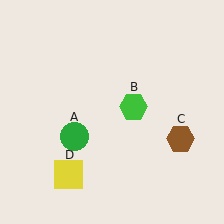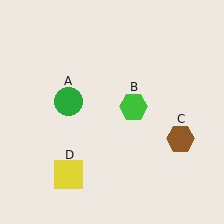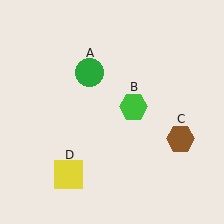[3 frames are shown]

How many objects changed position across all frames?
1 object changed position: green circle (object A).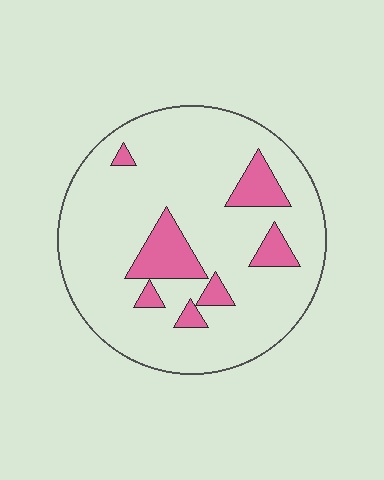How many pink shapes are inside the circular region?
7.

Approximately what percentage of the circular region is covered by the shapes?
Approximately 15%.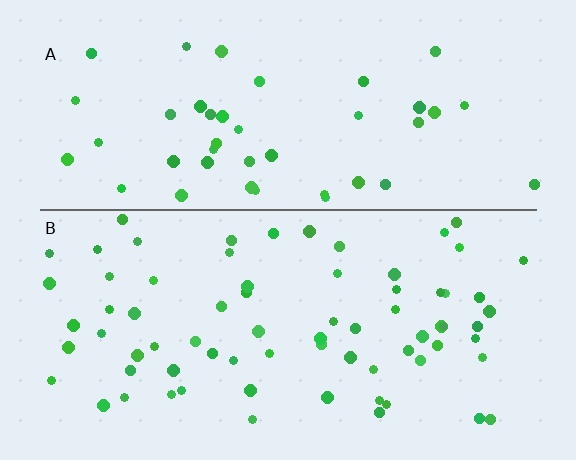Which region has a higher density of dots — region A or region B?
B (the bottom).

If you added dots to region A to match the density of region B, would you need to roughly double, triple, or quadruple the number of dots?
Approximately double.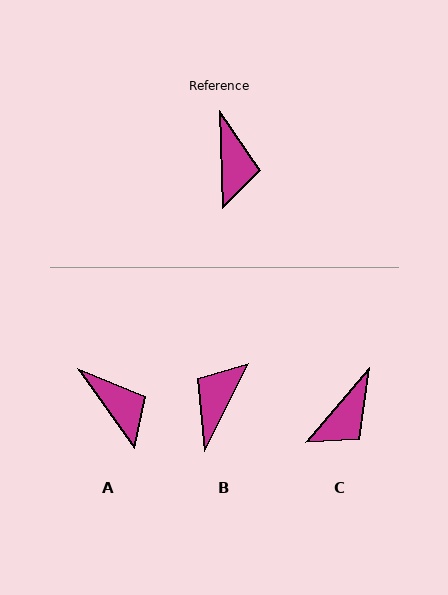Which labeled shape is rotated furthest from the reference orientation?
B, about 152 degrees away.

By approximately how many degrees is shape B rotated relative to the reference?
Approximately 152 degrees counter-clockwise.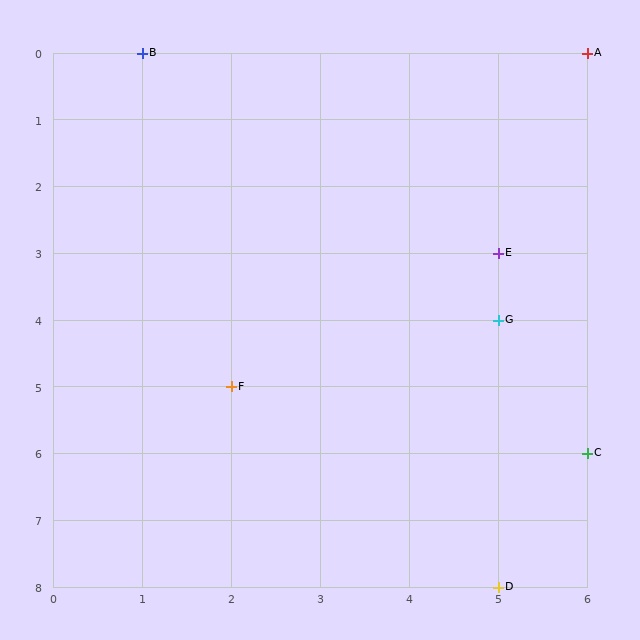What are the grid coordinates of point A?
Point A is at grid coordinates (6, 0).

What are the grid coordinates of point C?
Point C is at grid coordinates (6, 6).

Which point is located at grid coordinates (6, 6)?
Point C is at (6, 6).